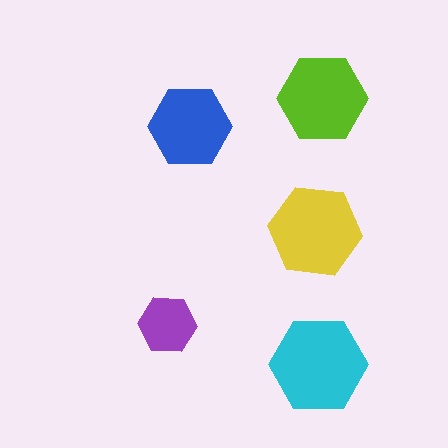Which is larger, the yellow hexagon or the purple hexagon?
The yellow one.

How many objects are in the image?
There are 5 objects in the image.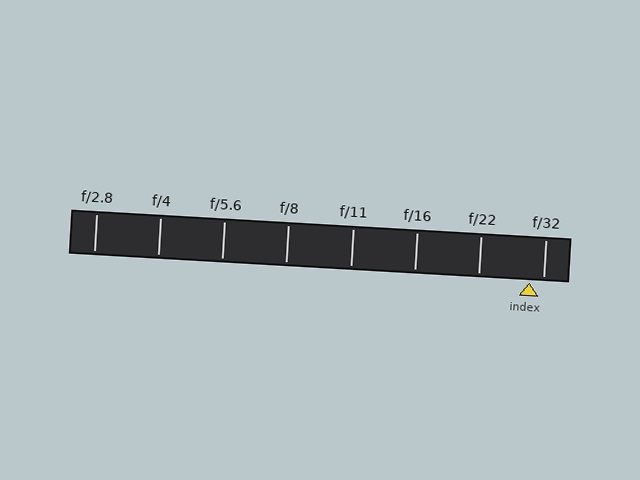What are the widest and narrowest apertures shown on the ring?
The widest aperture shown is f/2.8 and the narrowest is f/32.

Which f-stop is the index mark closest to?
The index mark is closest to f/32.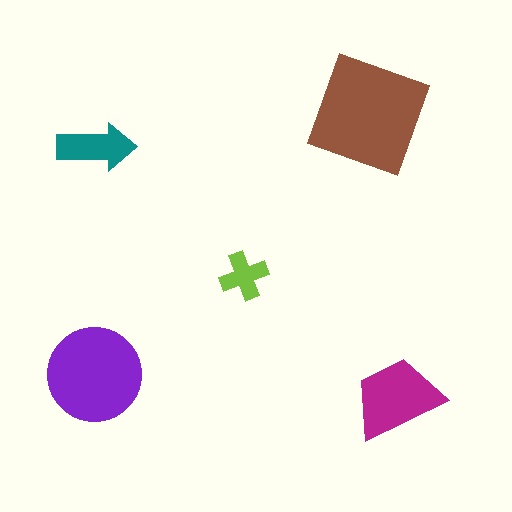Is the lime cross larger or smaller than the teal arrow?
Smaller.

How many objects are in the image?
There are 5 objects in the image.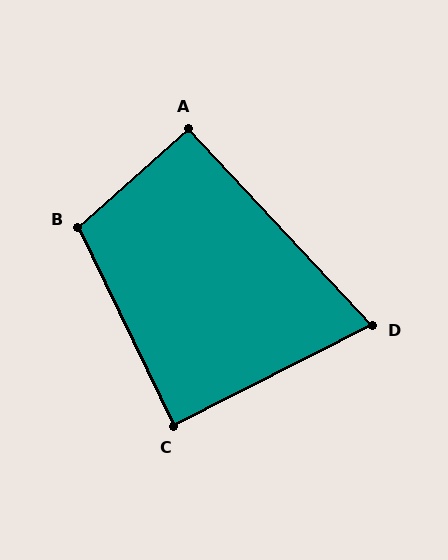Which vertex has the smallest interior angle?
D, at approximately 74 degrees.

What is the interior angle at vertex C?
Approximately 89 degrees (approximately right).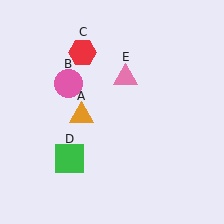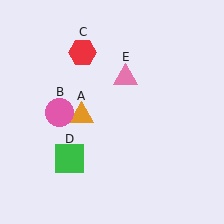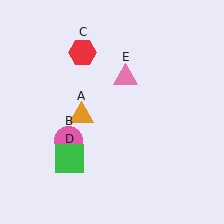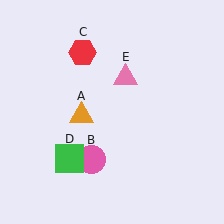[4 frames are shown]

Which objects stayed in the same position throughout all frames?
Orange triangle (object A) and red hexagon (object C) and green square (object D) and pink triangle (object E) remained stationary.